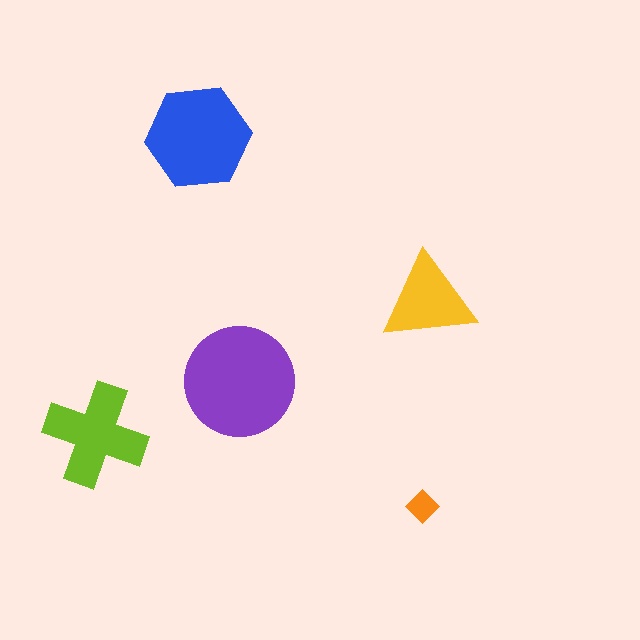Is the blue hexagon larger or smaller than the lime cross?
Larger.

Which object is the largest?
The purple circle.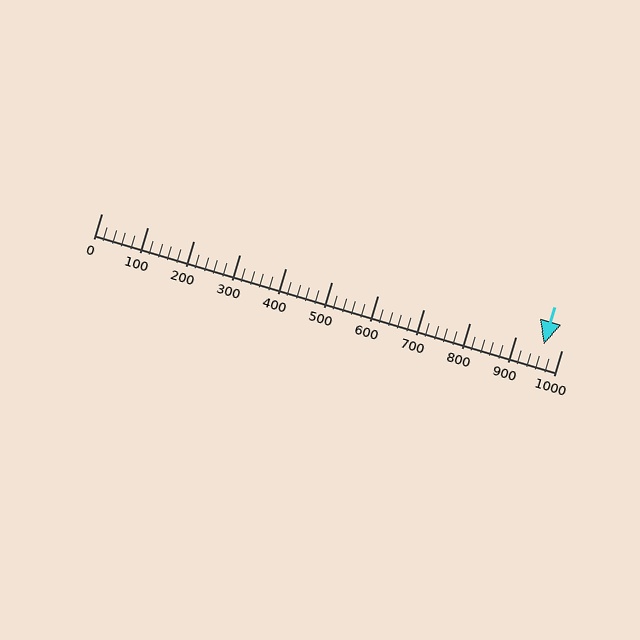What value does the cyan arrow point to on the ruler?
The cyan arrow points to approximately 962.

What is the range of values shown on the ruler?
The ruler shows values from 0 to 1000.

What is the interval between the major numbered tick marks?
The major tick marks are spaced 100 units apart.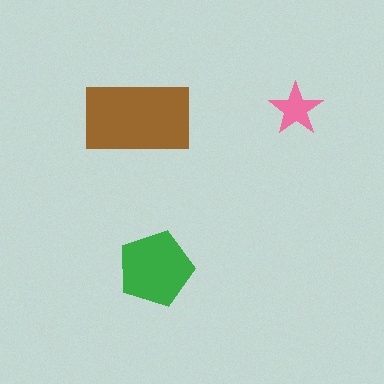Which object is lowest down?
The green pentagon is bottommost.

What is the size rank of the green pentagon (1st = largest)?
2nd.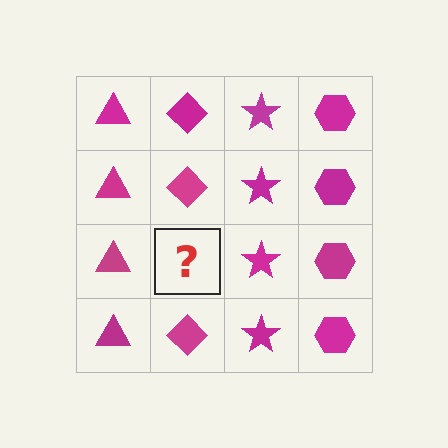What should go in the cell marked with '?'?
The missing cell should contain a magenta diamond.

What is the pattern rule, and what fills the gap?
The rule is that each column has a consistent shape. The gap should be filled with a magenta diamond.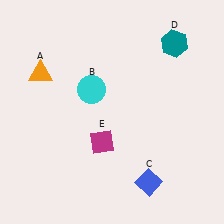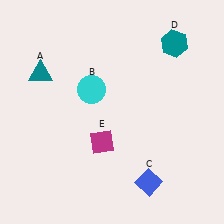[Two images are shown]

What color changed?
The triangle (A) changed from orange in Image 1 to teal in Image 2.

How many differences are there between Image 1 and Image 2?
There is 1 difference between the two images.